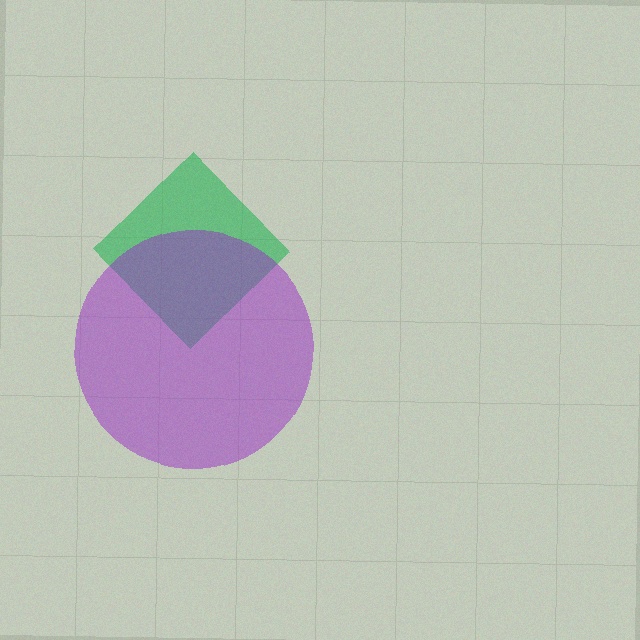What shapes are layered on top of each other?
The layered shapes are: a green diamond, a purple circle.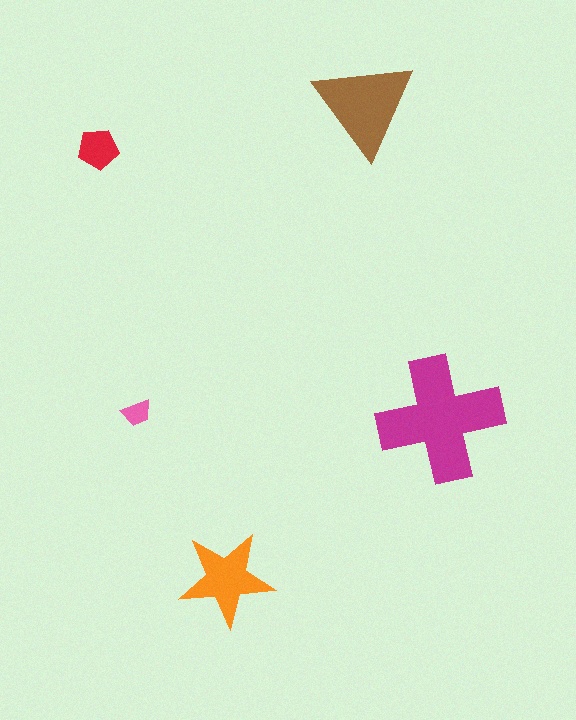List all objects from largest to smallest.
The magenta cross, the brown triangle, the orange star, the red pentagon, the pink trapezoid.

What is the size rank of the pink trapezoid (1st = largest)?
5th.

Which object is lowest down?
The orange star is bottommost.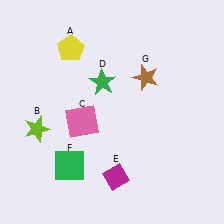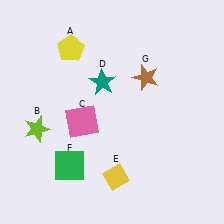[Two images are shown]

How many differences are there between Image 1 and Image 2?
There are 2 differences between the two images.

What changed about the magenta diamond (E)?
In Image 1, E is magenta. In Image 2, it changed to yellow.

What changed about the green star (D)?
In Image 1, D is green. In Image 2, it changed to teal.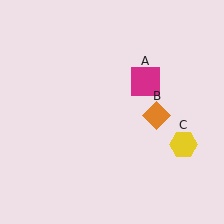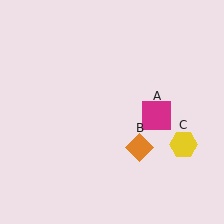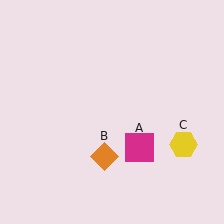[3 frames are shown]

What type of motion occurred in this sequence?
The magenta square (object A), orange diamond (object B) rotated clockwise around the center of the scene.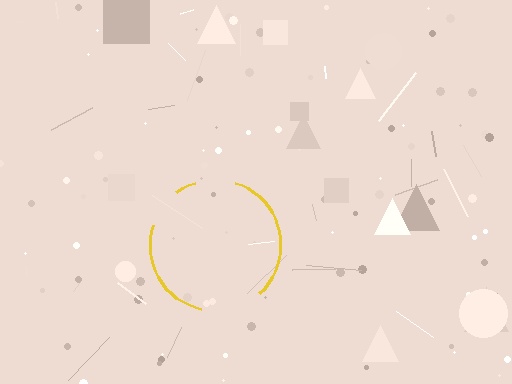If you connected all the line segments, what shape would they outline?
They would outline a circle.